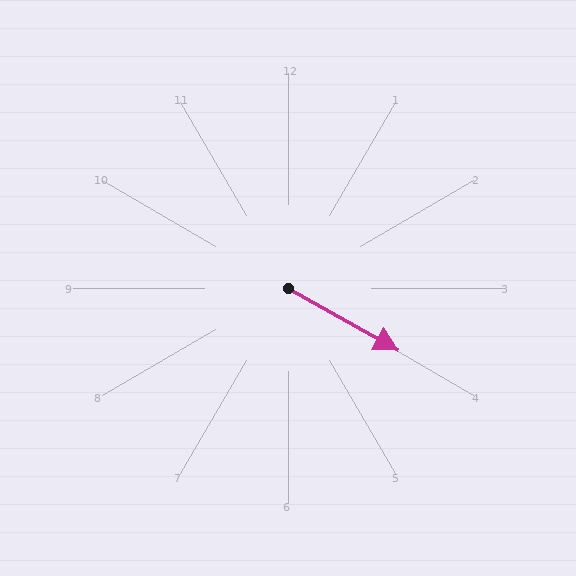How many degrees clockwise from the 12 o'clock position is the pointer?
Approximately 119 degrees.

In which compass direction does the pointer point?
Southeast.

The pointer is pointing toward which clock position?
Roughly 4 o'clock.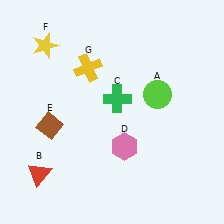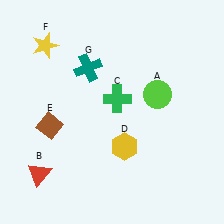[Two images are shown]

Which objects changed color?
D changed from pink to yellow. G changed from yellow to teal.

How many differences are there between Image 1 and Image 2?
There are 2 differences between the two images.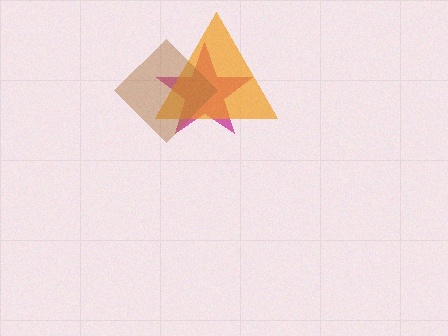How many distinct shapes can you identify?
There are 3 distinct shapes: a magenta star, an orange triangle, a brown diamond.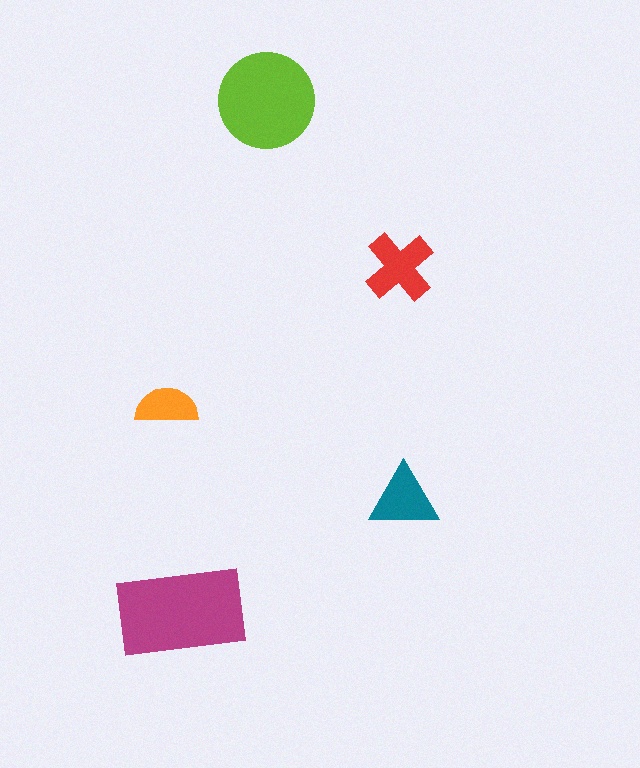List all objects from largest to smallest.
The magenta rectangle, the lime circle, the red cross, the teal triangle, the orange semicircle.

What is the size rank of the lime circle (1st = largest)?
2nd.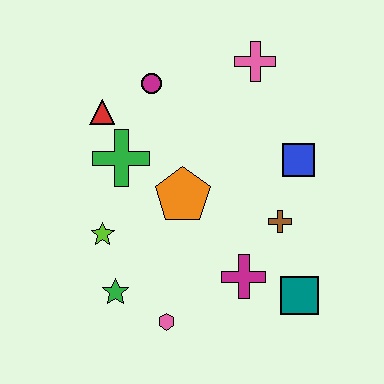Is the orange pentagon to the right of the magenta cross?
No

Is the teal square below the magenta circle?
Yes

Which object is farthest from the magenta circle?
The teal square is farthest from the magenta circle.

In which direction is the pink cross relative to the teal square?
The pink cross is above the teal square.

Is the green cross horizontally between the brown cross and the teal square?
No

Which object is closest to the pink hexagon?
The green star is closest to the pink hexagon.